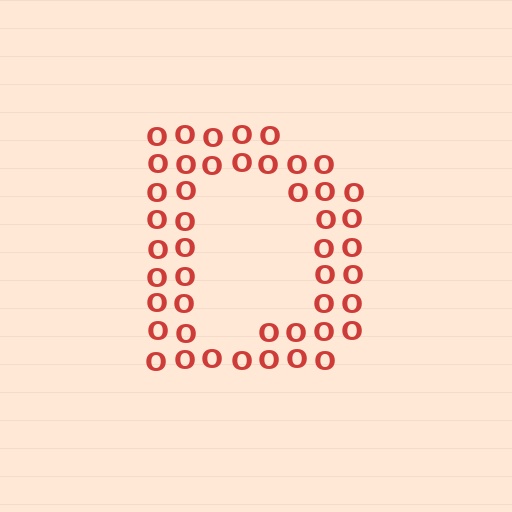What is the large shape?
The large shape is the letter D.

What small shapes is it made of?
It is made of small letter O's.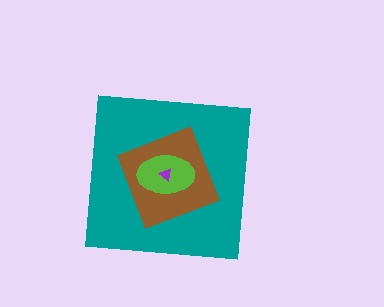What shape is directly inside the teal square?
The brown square.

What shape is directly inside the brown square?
The lime ellipse.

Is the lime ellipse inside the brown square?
Yes.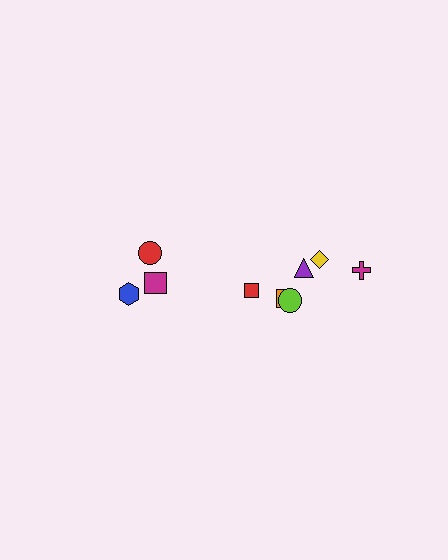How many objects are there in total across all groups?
There are 9 objects.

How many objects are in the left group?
There are 3 objects.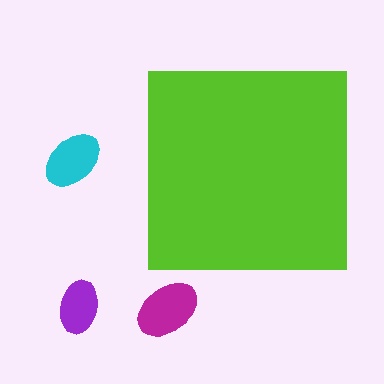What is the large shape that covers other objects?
A lime square.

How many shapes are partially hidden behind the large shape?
0 shapes are partially hidden.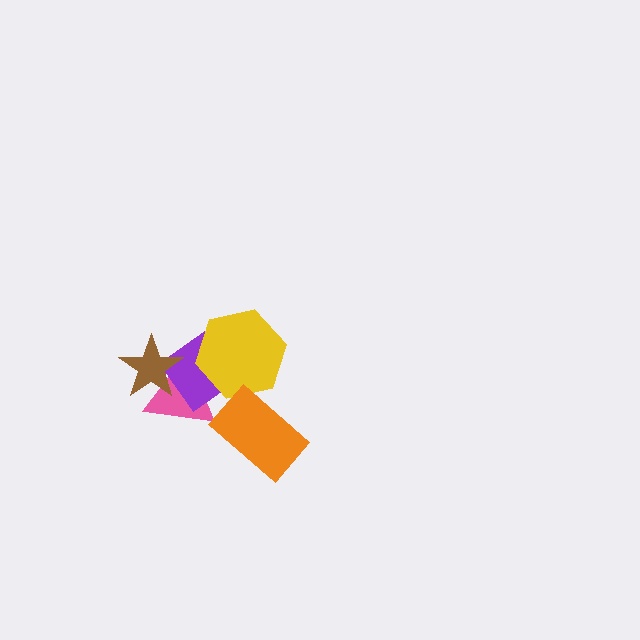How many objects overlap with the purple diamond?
3 objects overlap with the purple diamond.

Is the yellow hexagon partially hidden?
Yes, it is partially covered by another shape.